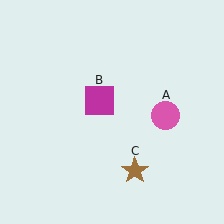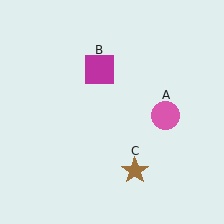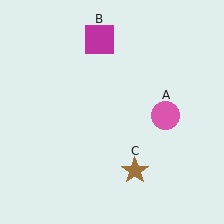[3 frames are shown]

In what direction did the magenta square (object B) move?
The magenta square (object B) moved up.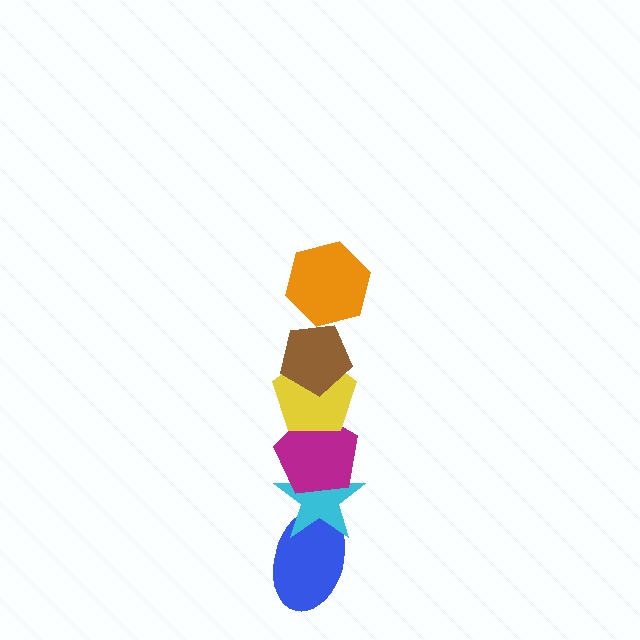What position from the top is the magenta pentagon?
The magenta pentagon is 4th from the top.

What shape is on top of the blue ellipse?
The cyan star is on top of the blue ellipse.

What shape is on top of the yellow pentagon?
The brown pentagon is on top of the yellow pentagon.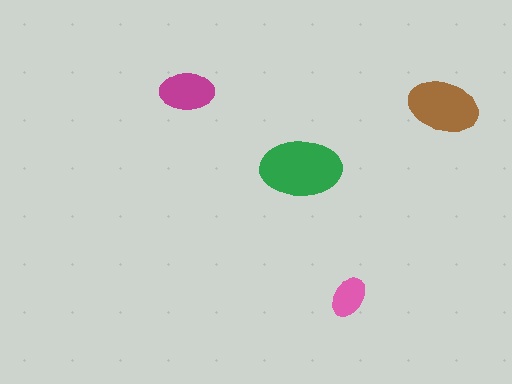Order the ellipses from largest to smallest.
the green one, the brown one, the magenta one, the pink one.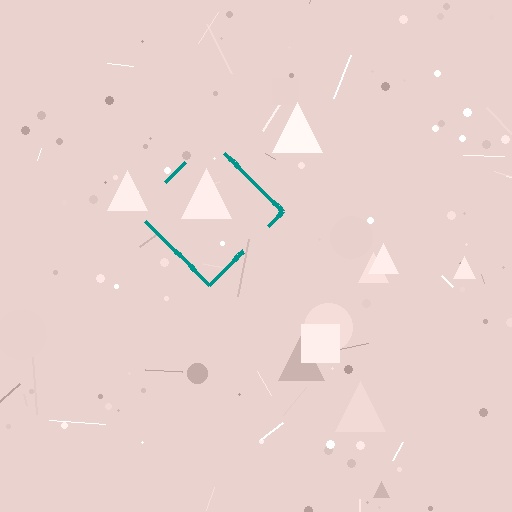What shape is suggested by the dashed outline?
The dashed outline suggests a diamond.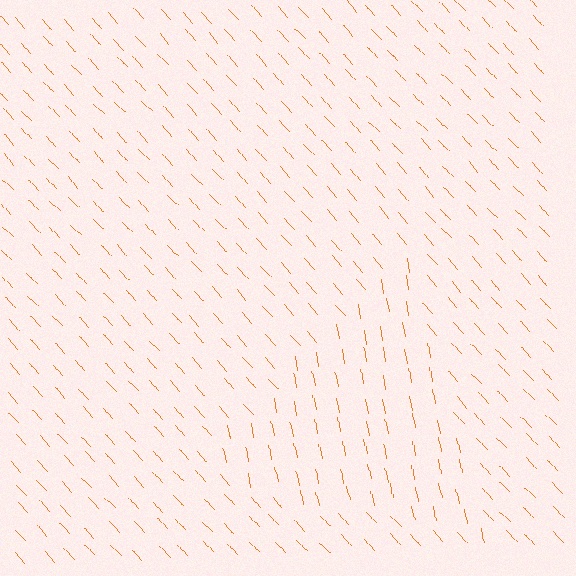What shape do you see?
I see a triangle.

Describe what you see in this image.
The image is filled with small orange line segments. A triangle region in the image has lines oriented differently from the surrounding lines, creating a visible texture boundary.